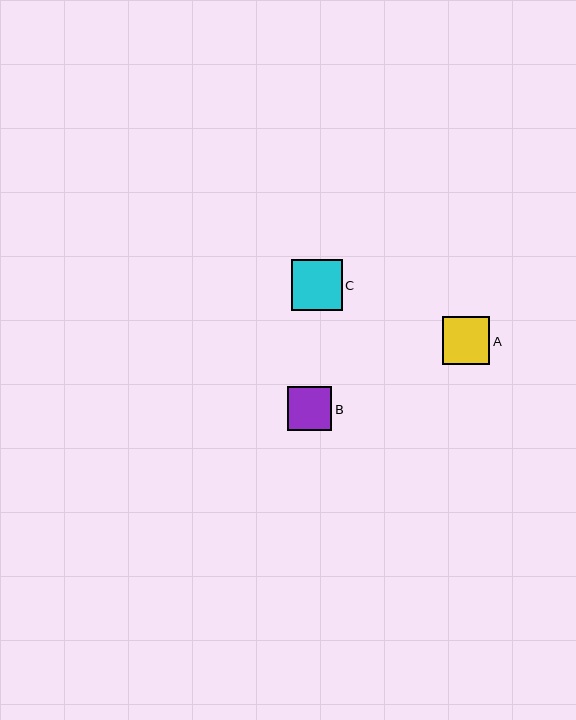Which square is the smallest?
Square B is the smallest with a size of approximately 44 pixels.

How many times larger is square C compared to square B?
Square C is approximately 1.2 times the size of square B.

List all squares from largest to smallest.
From largest to smallest: C, A, B.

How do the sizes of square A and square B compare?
Square A and square B are approximately the same size.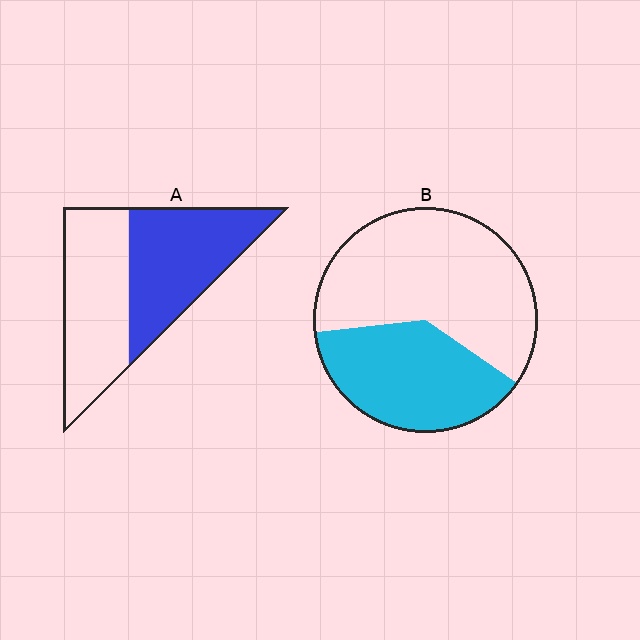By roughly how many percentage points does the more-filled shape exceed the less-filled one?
By roughly 10 percentage points (A over B).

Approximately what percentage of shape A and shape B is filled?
A is approximately 50% and B is approximately 40%.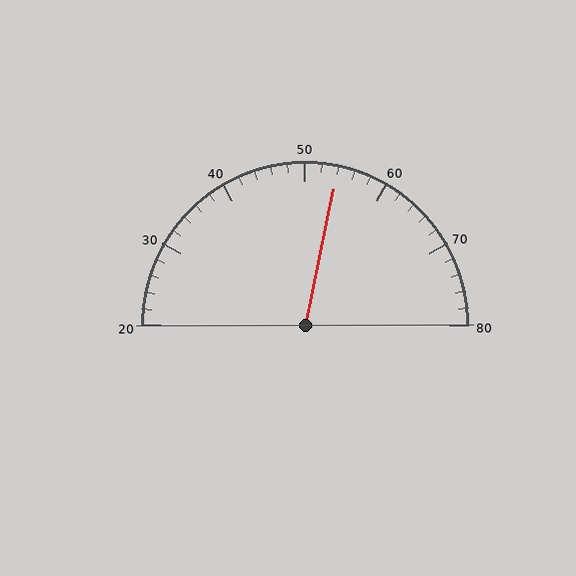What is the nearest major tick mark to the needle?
The nearest major tick mark is 50.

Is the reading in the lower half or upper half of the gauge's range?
The reading is in the upper half of the range (20 to 80).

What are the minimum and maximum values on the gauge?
The gauge ranges from 20 to 80.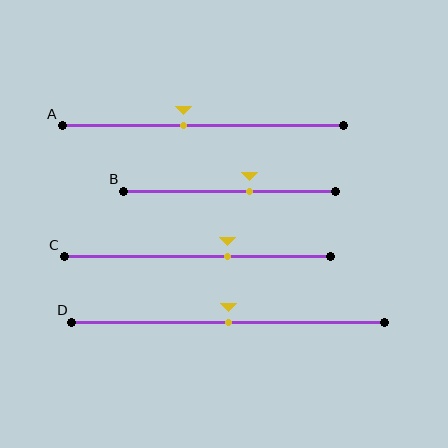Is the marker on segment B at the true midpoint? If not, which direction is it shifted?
No, the marker on segment B is shifted to the right by about 9% of the segment length.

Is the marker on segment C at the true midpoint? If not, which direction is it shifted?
No, the marker on segment C is shifted to the right by about 11% of the segment length.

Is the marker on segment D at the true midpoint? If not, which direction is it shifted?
Yes, the marker on segment D is at the true midpoint.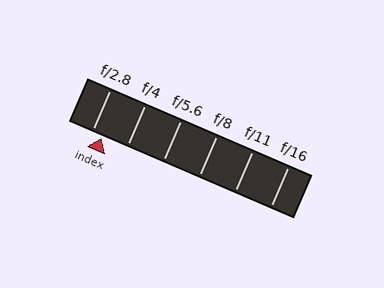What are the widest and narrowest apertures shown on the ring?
The widest aperture shown is f/2.8 and the narrowest is f/16.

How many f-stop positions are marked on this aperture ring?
There are 6 f-stop positions marked.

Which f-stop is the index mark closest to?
The index mark is closest to f/2.8.